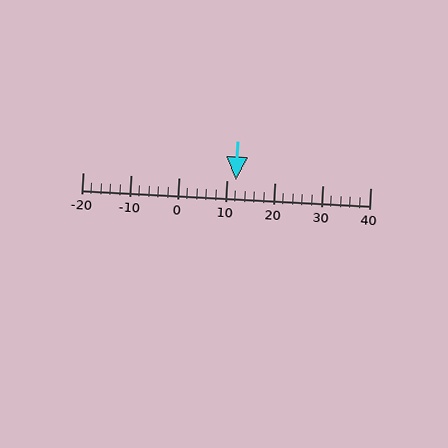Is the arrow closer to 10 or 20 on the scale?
The arrow is closer to 10.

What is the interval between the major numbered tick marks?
The major tick marks are spaced 10 units apart.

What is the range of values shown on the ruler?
The ruler shows values from -20 to 40.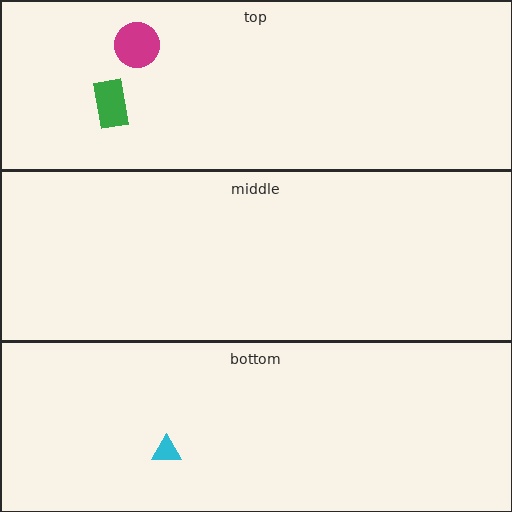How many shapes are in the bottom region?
1.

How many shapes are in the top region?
2.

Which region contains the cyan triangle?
The bottom region.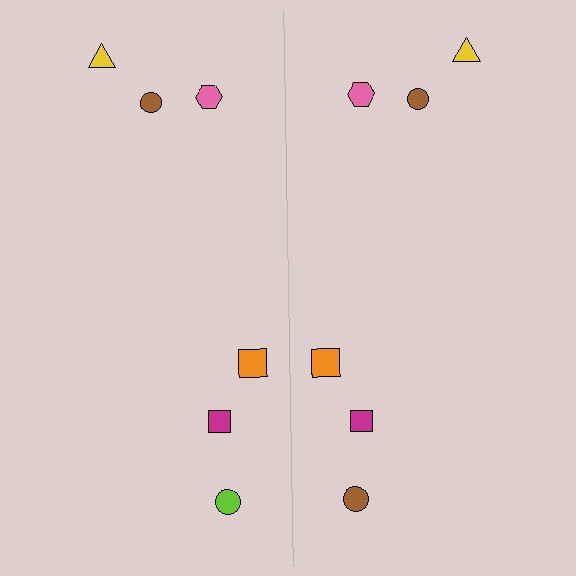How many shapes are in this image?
There are 12 shapes in this image.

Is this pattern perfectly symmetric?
No, the pattern is not perfectly symmetric. The brown circle on the right side breaks the symmetry — its mirror counterpart is lime.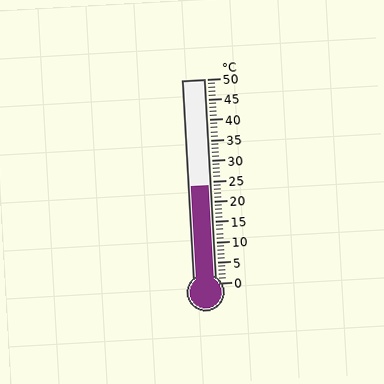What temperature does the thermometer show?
The thermometer shows approximately 24°C.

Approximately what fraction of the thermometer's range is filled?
The thermometer is filled to approximately 50% of its range.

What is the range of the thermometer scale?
The thermometer scale ranges from 0°C to 50°C.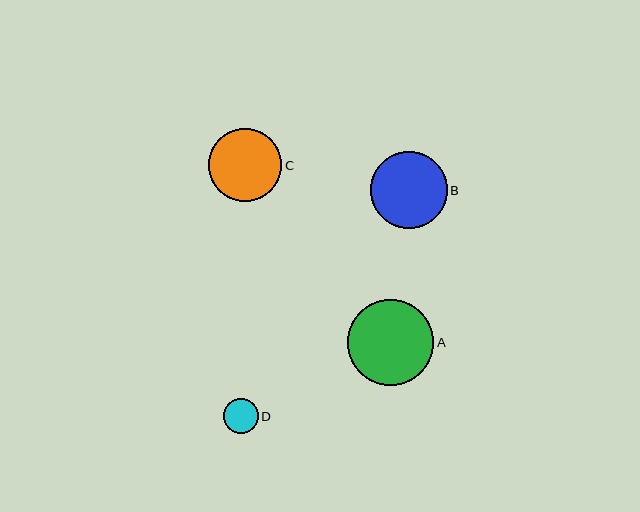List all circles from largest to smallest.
From largest to smallest: A, B, C, D.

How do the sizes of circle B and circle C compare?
Circle B and circle C are approximately the same size.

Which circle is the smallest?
Circle D is the smallest with a size of approximately 35 pixels.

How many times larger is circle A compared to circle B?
Circle A is approximately 1.1 times the size of circle B.